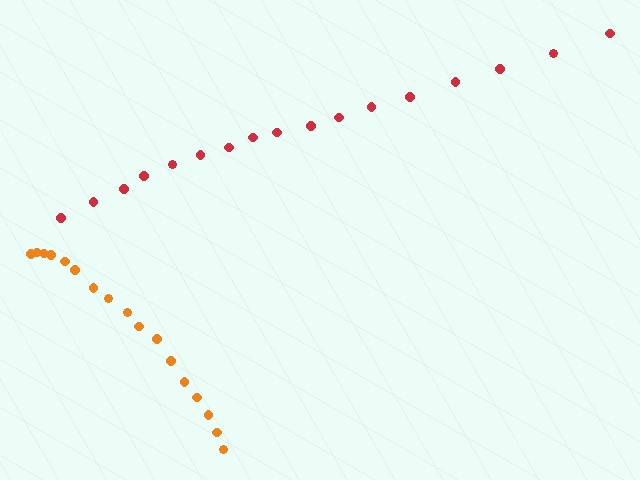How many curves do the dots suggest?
There are 2 distinct paths.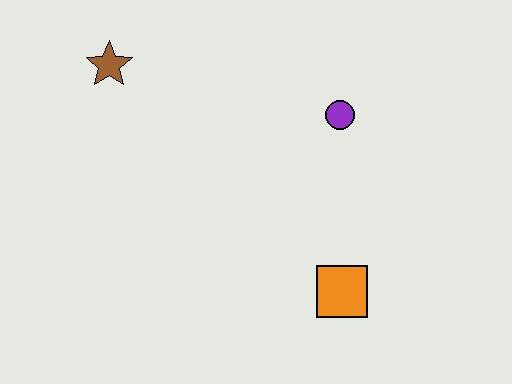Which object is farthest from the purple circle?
The brown star is farthest from the purple circle.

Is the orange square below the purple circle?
Yes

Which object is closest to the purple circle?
The orange square is closest to the purple circle.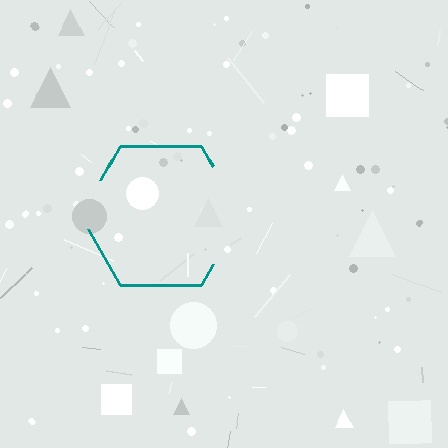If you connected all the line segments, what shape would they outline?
They would outline a hexagon.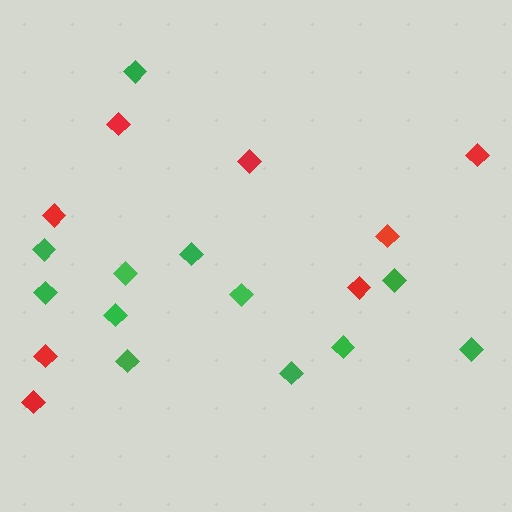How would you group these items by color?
There are 2 groups: one group of green diamonds (12) and one group of red diamonds (8).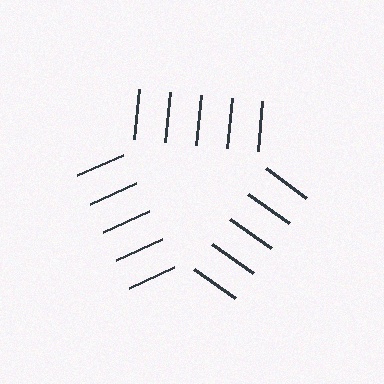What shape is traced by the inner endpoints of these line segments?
An illusory triangle — the line segments terminate on its edges but no continuous stroke is drawn.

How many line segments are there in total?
15 — 5 along each of the 3 edges.